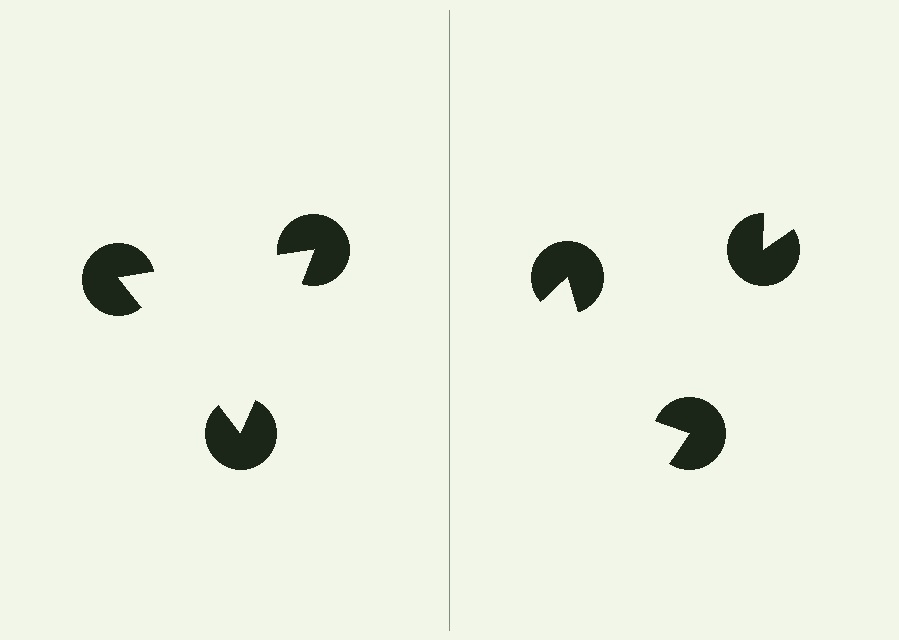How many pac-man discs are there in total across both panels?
6 — 3 on each side.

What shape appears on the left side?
An illusory triangle.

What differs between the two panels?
The pac-man discs are positioned identically on both sides; only the wedge orientations differ. On the left they align to a triangle; on the right they are misaligned.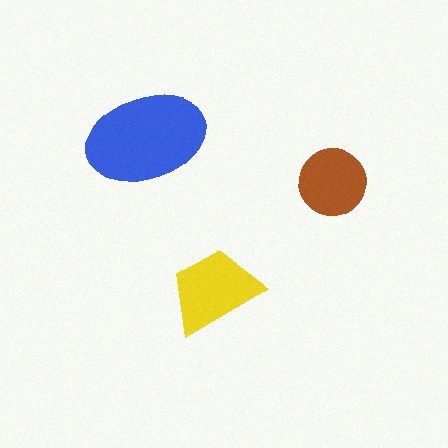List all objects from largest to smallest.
The blue ellipse, the yellow trapezoid, the brown circle.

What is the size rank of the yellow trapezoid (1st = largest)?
2nd.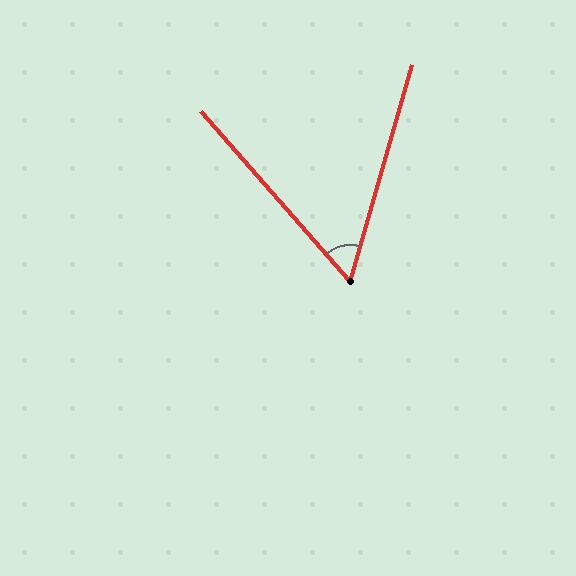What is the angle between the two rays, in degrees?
Approximately 57 degrees.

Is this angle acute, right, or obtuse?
It is acute.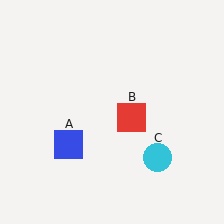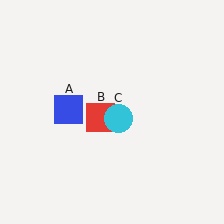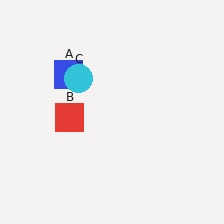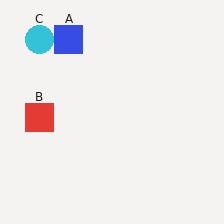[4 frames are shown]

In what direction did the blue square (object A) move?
The blue square (object A) moved up.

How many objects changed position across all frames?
3 objects changed position: blue square (object A), red square (object B), cyan circle (object C).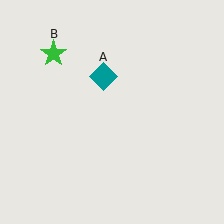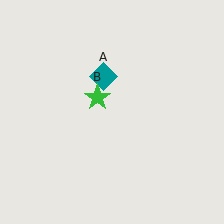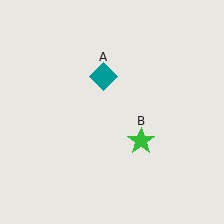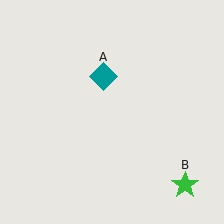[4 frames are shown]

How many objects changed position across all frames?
1 object changed position: green star (object B).